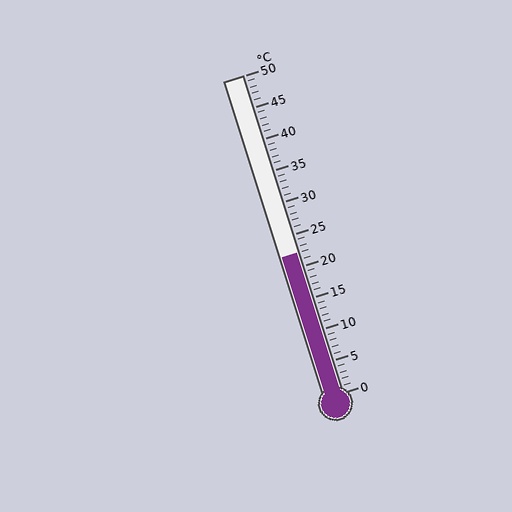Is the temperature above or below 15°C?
The temperature is above 15°C.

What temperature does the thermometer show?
The thermometer shows approximately 22°C.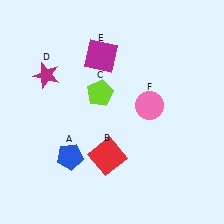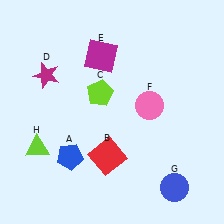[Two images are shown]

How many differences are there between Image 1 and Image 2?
There are 2 differences between the two images.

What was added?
A blue circle (G), a lime triangle (H) were added in Image 2.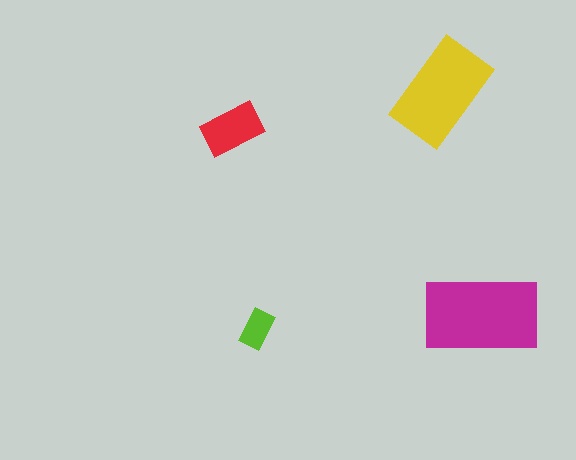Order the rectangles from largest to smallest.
the magenta one, the yellow one, the red one, the lime one.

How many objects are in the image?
There are 4 objects in the image.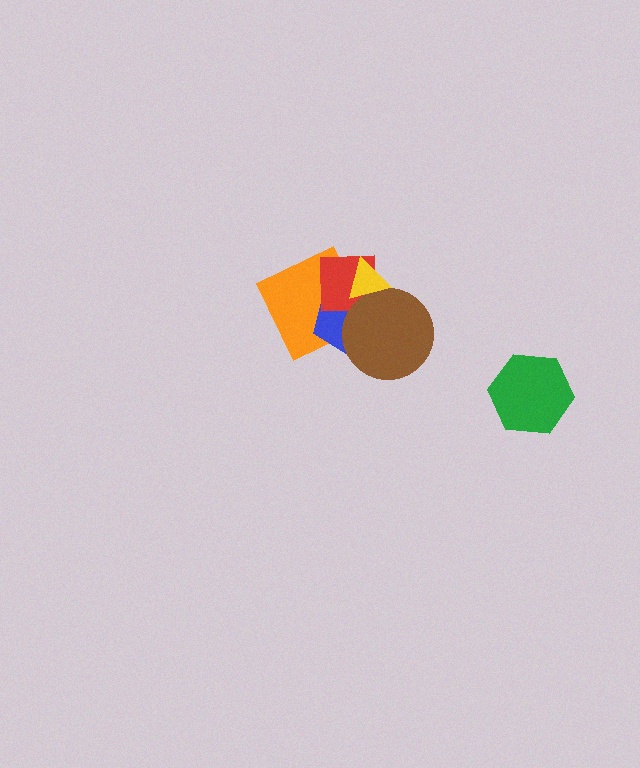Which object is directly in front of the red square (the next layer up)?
The brown circle is directly in front of the red square.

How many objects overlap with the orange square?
3 objects overlap with the orange square.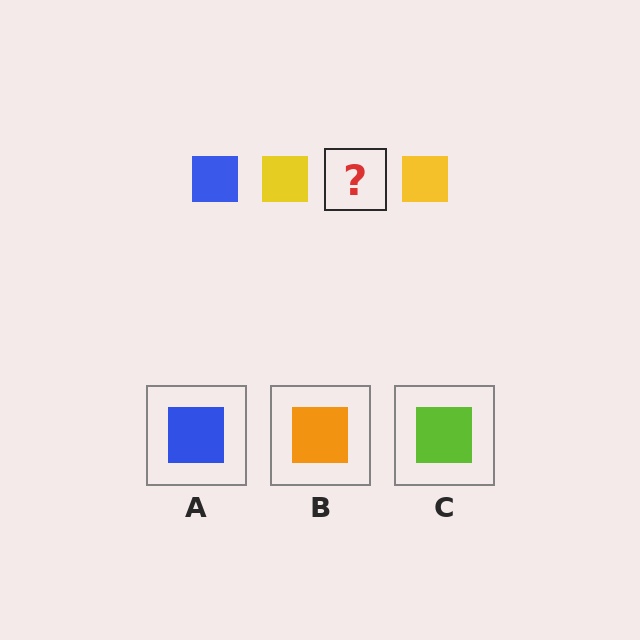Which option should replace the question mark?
Option A.